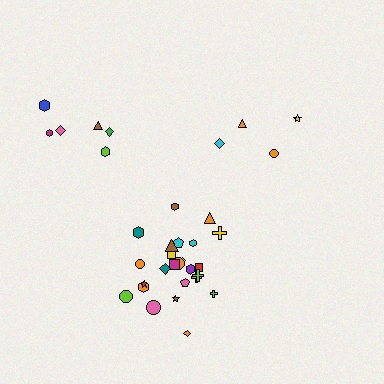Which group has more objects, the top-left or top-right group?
The top-left group.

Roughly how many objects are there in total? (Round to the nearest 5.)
Roughly 35 objects in total.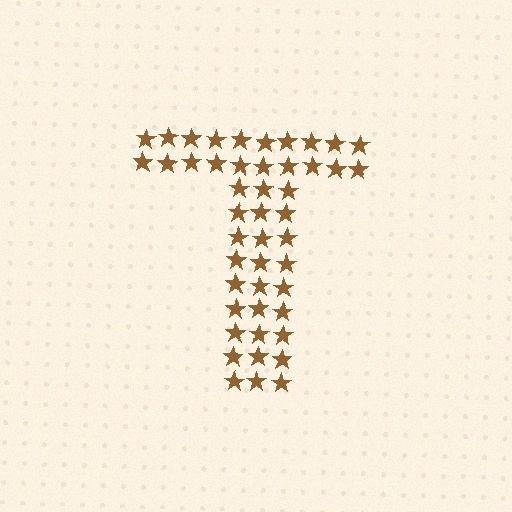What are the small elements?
The small elements are stars.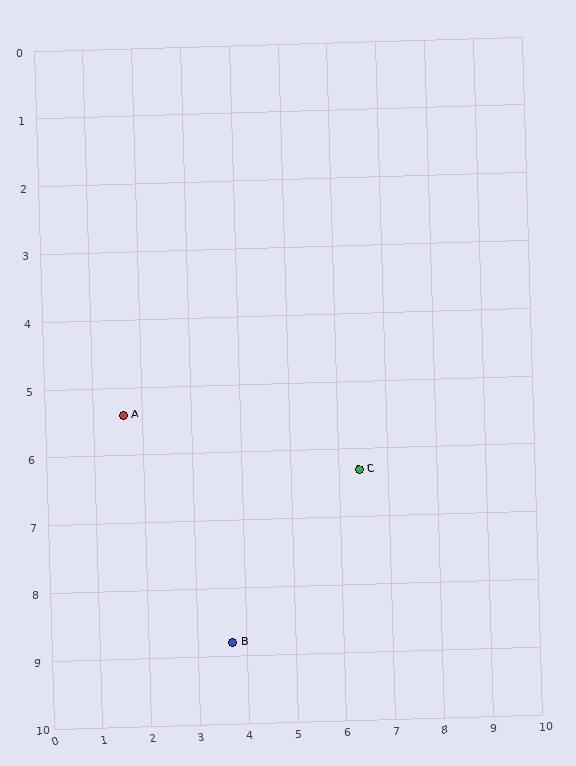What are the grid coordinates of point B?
Point B is at approximately (3.7, 8.8).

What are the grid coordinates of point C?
Point C is at approximately (6.4, 6.3).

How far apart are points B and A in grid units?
Points B and A are about 4.0 grid units apart.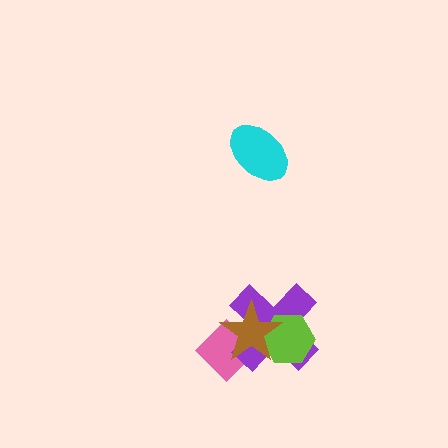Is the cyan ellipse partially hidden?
No, no other shape covers it.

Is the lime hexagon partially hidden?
Yes, it is partially covered by another shape.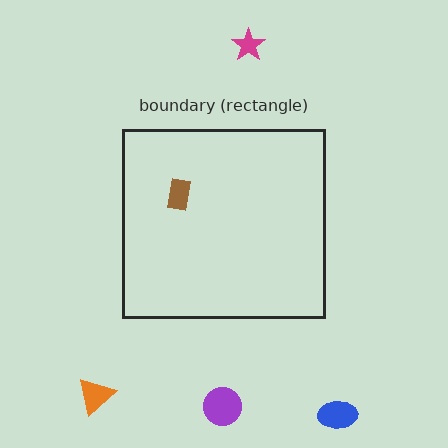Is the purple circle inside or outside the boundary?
Outside.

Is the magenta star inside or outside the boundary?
Outside.